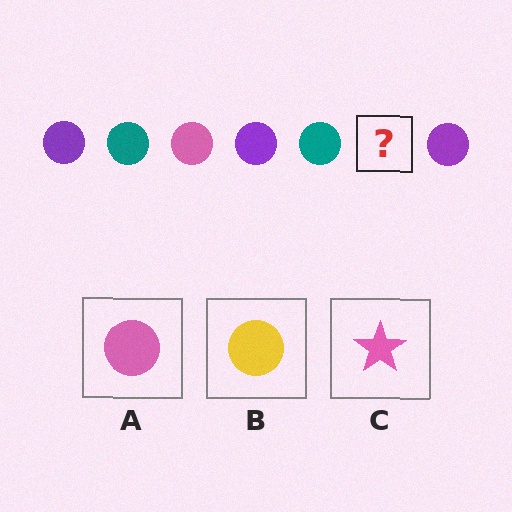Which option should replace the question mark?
Option A.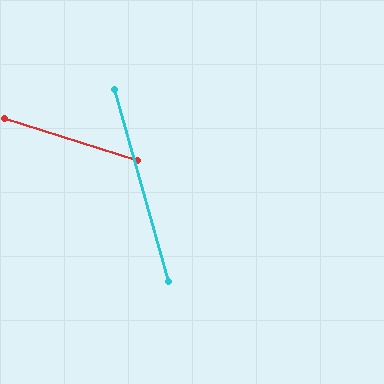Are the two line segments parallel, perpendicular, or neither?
Neither parallel nor perpendicular — they differ by about 57°.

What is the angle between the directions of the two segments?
Approximately 57 degrees.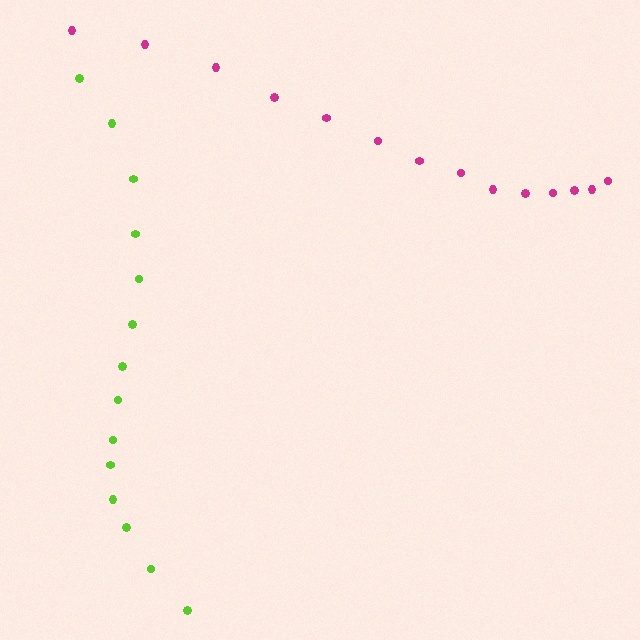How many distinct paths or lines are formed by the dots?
There are 2 distinct paths.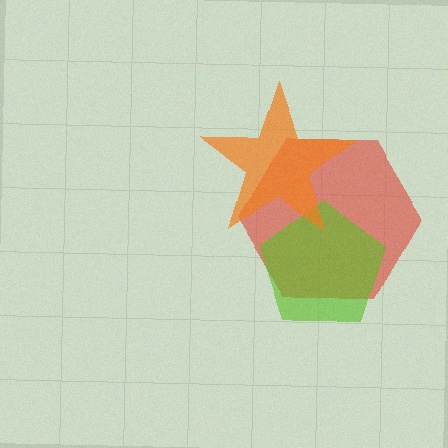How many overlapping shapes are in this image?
There are 3 overlapping shapes in the image.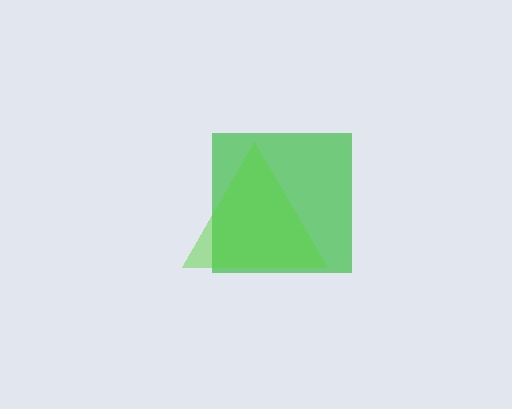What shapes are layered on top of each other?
The layered shapes are: a green square, a lime triangle.